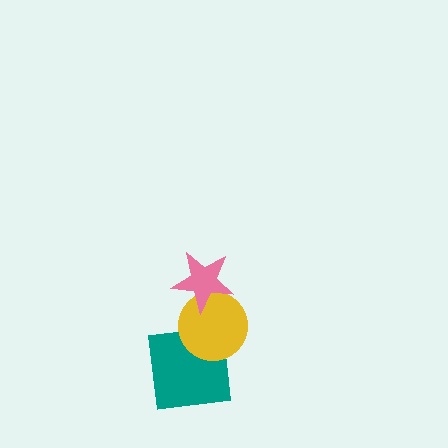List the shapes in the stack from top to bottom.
From top to bottom: the pink star, the yellow circle, the teal square.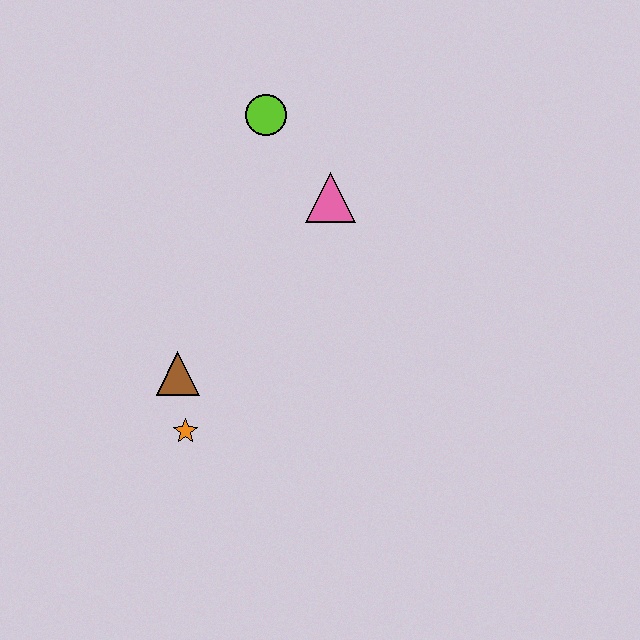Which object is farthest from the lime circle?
The orange star is farthest from the lime circle.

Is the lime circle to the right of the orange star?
Yes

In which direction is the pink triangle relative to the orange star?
The pink triangle is above the orange star.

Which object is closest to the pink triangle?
The lime circle is closest to the pink triangle.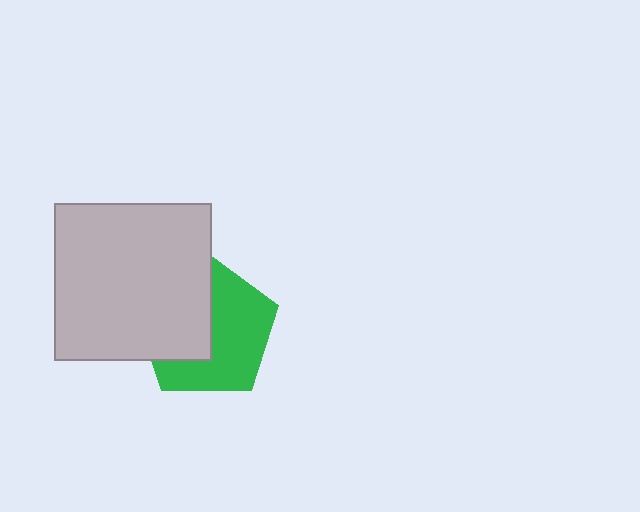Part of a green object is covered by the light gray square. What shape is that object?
It is a pentagon.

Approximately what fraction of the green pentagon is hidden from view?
Roughly 43% of the green pentagon is hidden behind the light gray square.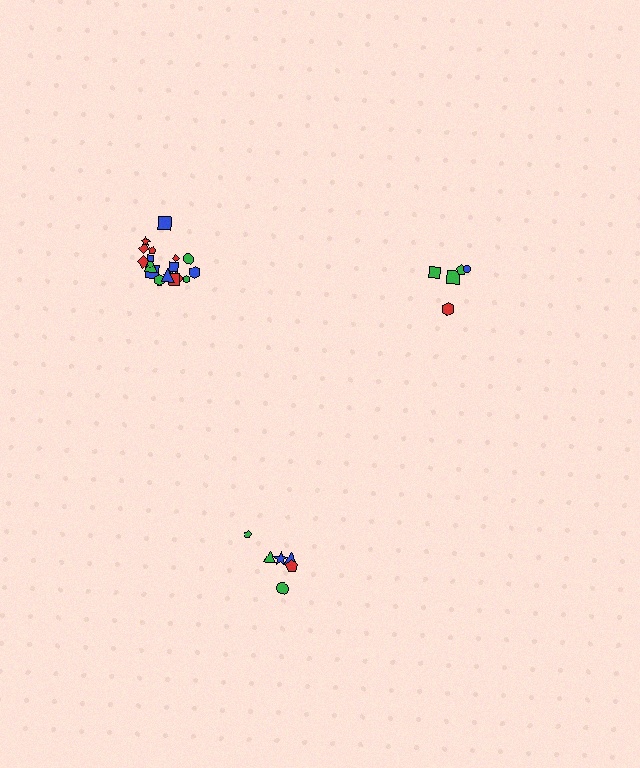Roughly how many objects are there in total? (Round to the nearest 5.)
Roughly 35 objects in total.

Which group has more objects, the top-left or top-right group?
The top-left group.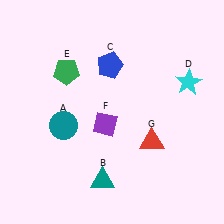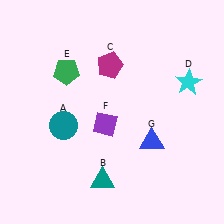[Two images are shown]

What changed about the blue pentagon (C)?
In Image 1, C is blue. In Image 2, it changed to magenta.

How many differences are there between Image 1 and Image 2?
There are 2 differences between the two images.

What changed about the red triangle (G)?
In Image 1, G is red. In Image 2, it changed to blue.